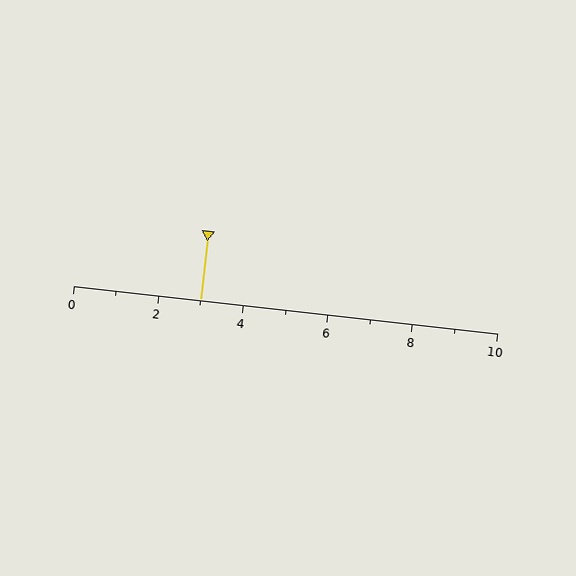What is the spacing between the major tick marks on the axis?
The major ticks are spaced 2 apart.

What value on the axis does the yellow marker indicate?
The marker indicates approximately 3.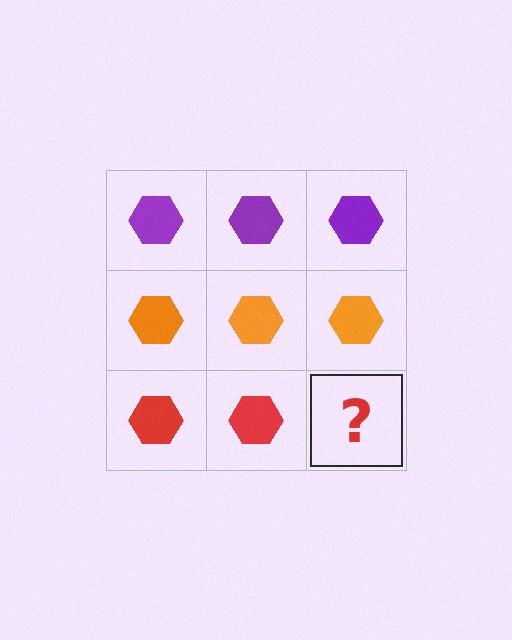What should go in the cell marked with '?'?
The missing cell should contain a red hexagon.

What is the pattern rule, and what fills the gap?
The rule is that each row has a consistent color. The gap should be filled with a red hexagon.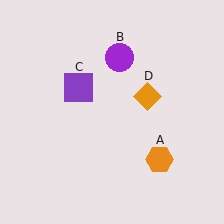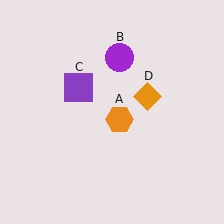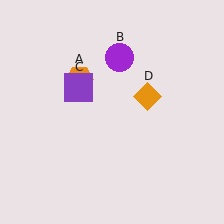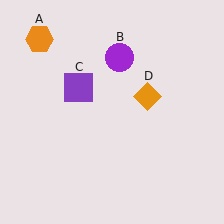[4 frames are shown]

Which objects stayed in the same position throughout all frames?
Purple circle (object B) and purple square (object C) and orange diamond (object D) remained stationary.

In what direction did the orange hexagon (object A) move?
The orange hexagon (object A) moved up and to the left.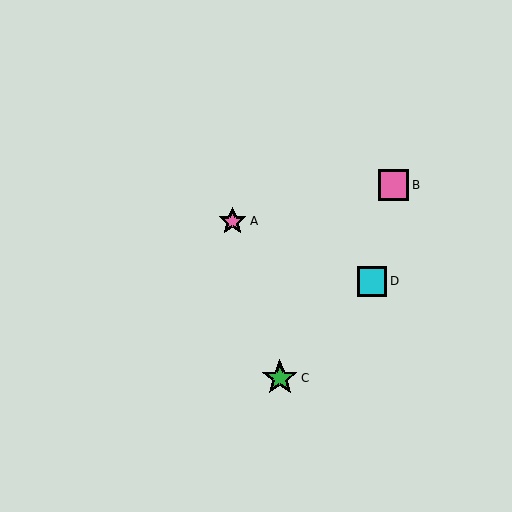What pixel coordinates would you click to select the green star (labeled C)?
Click at (280, 378) to select the green star C.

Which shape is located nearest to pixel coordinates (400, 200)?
The pink square (labeled B) at (394, 185) is nearest to that location.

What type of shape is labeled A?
Shape A is a pink star.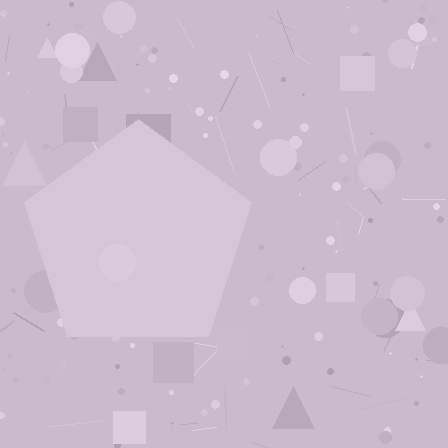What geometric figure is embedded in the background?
A pentagon is embedded in the background.